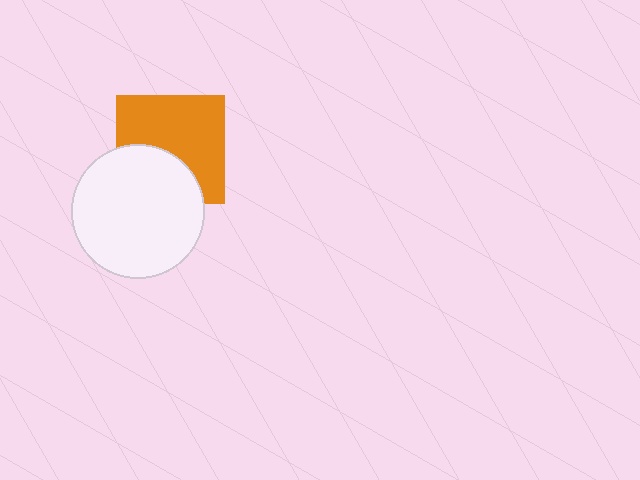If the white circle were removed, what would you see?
You would see the complete orange square.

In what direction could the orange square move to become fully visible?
The orange square could move up. That would shift it out from behind the white circle entirely.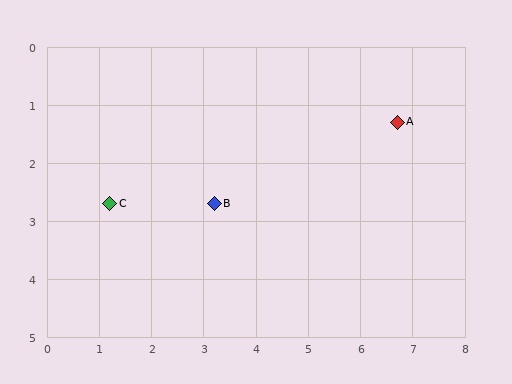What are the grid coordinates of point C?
Point C is at approximately (1.2, 2.7).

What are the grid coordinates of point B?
Point B is at approximately (3.2, 2.7).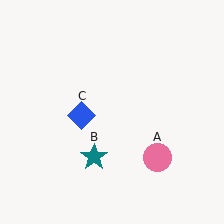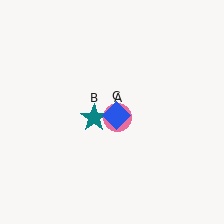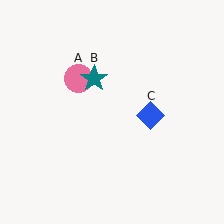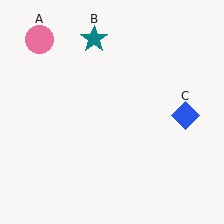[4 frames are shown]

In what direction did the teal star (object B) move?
The teal star (object B) moved up.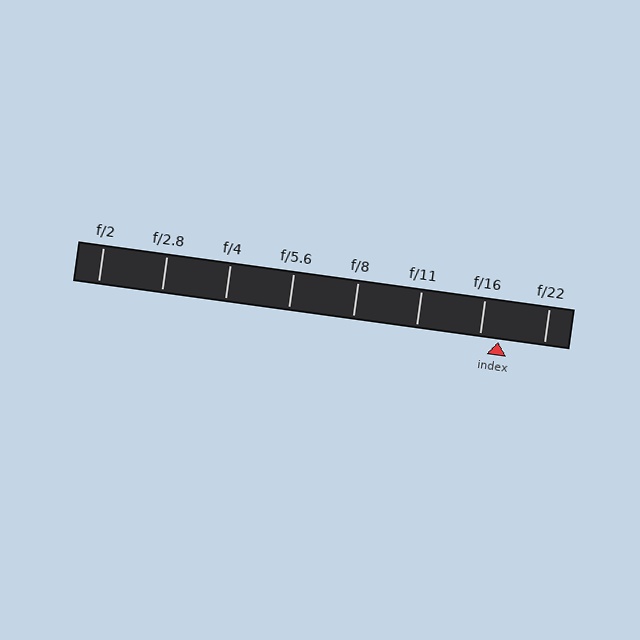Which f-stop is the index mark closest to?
The index mark is closest to f/16.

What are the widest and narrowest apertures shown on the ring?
The widest aperture shown is f/2 and the narrowest is f/22.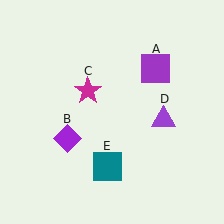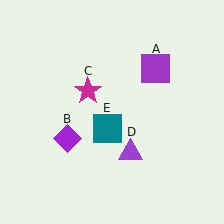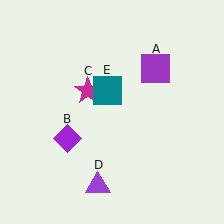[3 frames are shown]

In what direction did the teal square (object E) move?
The teal square (object E) moved up.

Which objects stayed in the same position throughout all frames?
Purple square (object A) and purple diamond (object B) and magenta star (object C) remained stationary.